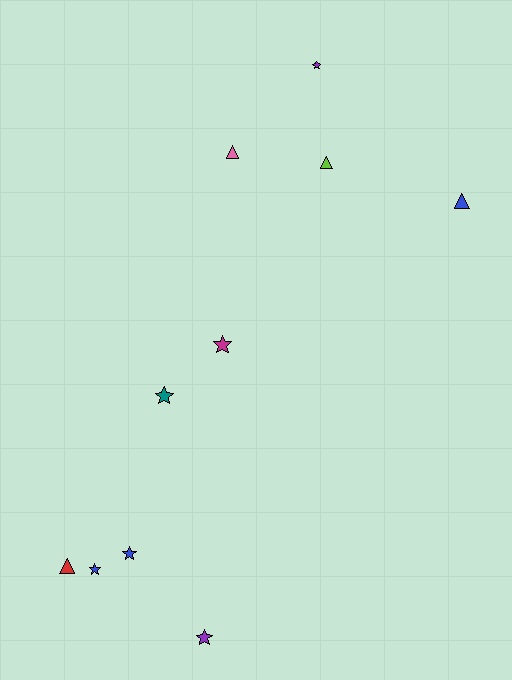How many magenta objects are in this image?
There is 1 magenta object.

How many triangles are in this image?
There are 4 triangles.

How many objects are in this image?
There are 10 objects.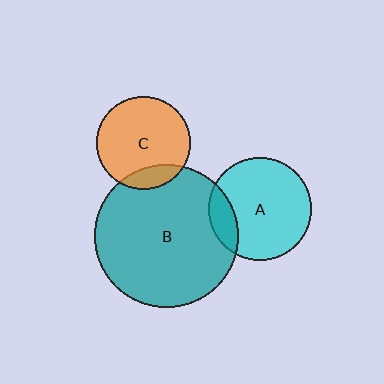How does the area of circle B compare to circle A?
Approximately 1.9 times.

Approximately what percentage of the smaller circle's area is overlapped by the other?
Approximately 15%.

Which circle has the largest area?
Circle B (teal).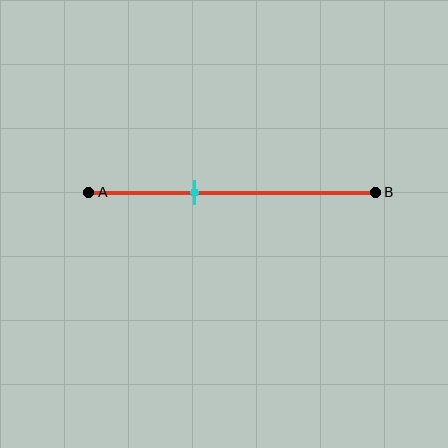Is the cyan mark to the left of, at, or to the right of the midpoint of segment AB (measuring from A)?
The cyan mark is to the left of the midpoint of segment AB.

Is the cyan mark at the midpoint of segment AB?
No, the mark is at about 35% from A, not at the 50% midpoint.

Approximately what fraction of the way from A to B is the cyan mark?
The cyan mark is approximately 35% of the way from A to B.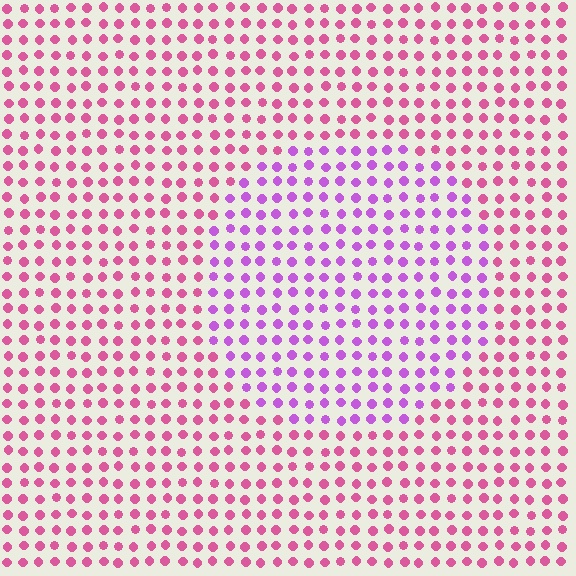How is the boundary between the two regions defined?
The boundary is defined purely by a slight shift in hue (about 40 degrees). Spacing, size, and orientation are identical on both sides.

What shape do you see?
I see a circle.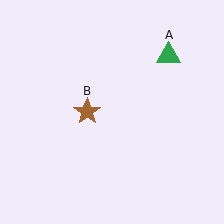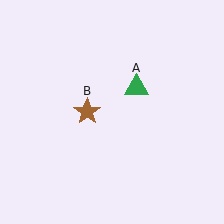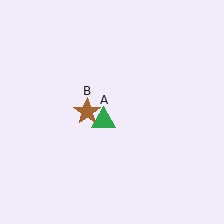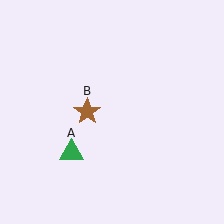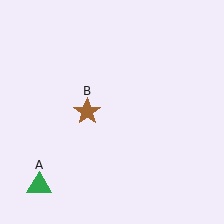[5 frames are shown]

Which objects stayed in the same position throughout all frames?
Brown star (object B) remained stationary.